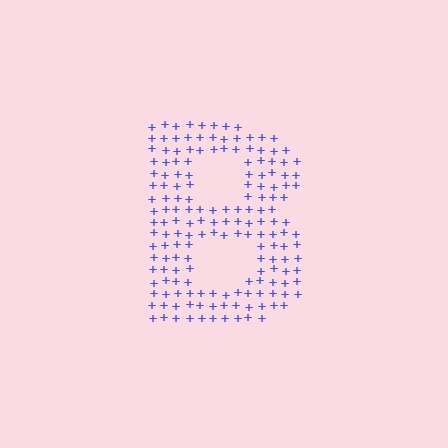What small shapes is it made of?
It is made of small plus signs.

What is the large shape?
The large shape is the letter B.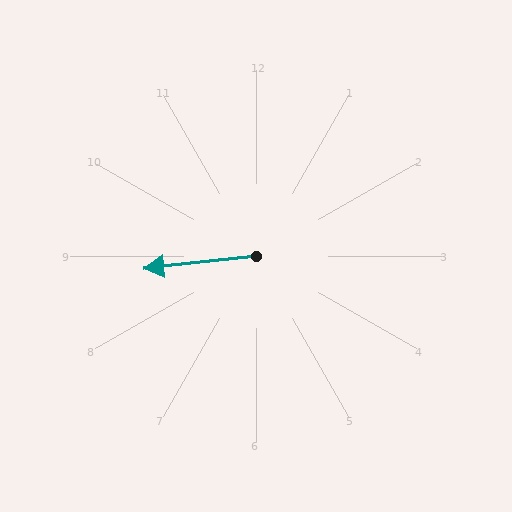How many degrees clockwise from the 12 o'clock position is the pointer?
Approximately 264 degrees.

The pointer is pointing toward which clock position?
Roughly 9 o'clock.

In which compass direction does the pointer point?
West.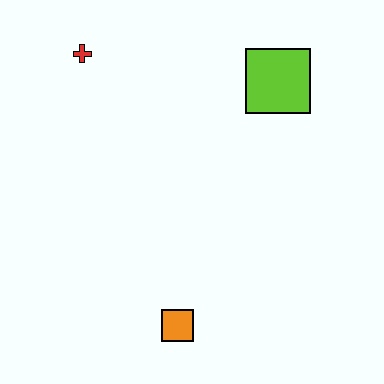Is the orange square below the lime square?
Yes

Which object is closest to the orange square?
The lime square is closest to the orange square.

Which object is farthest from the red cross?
The orange square is farthest from the red cross.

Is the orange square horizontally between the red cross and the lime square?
Yes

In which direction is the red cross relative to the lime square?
The red cross is to the left of the lime square.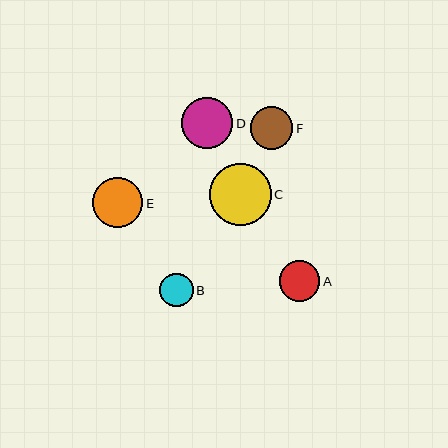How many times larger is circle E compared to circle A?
Circle E is approximately 1.2 times the size of circle A.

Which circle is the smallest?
Circle B is the smallest with a size of approximately 34 pixels.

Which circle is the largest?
Circle C is the largest with a size of approximately 62 pixels.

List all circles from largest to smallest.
From largest to smallest: C, D, E, F, A, B.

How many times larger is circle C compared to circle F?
Circle C is approximately 1.4 times the size of circle F.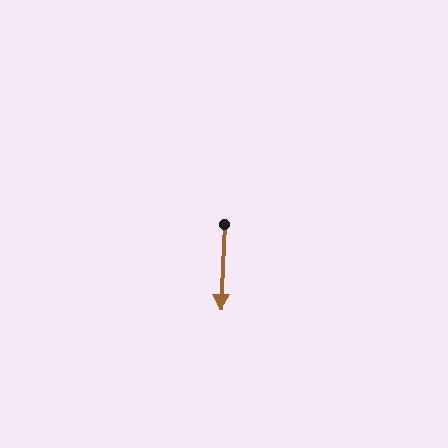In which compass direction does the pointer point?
South.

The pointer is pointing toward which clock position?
Roughly 6 o'clock.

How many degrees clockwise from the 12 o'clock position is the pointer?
Approximately 183 degrees.